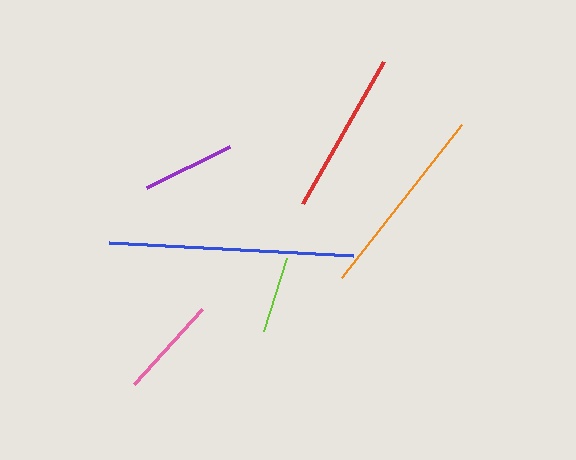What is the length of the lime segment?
The lime segment is approximately 76 pixels long.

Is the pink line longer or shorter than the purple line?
The pink line is longer than the purple line.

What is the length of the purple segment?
The purple segment is approximately 93 pixels long.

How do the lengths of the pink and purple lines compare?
The pink and purple lines are approximately the same length.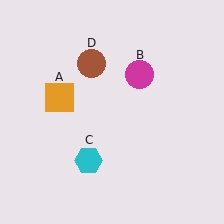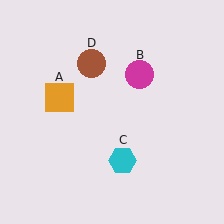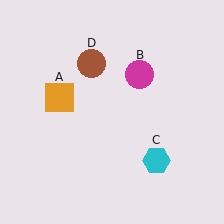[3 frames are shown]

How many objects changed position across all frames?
1 object changed position: cyan hexagon (object C).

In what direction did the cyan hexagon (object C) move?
The cyan hexagon (object C) moved right.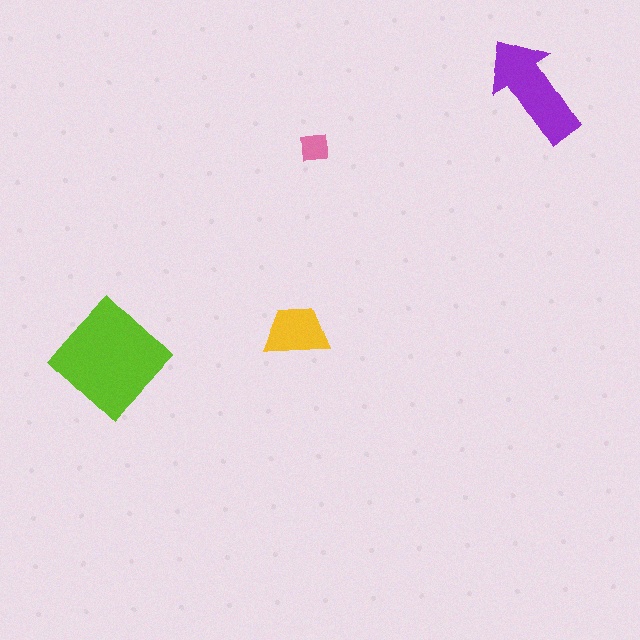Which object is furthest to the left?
The lime diamond is leftmost.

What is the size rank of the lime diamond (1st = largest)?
1st.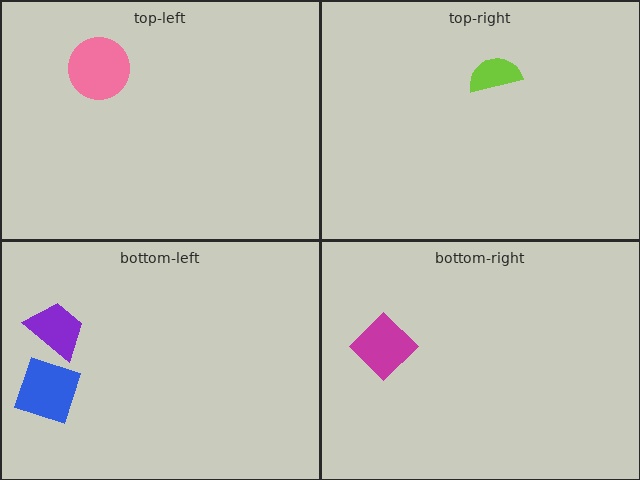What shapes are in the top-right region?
The lime semicircle.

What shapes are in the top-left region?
The pink circle.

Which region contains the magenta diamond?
The bottom-right region.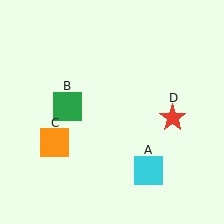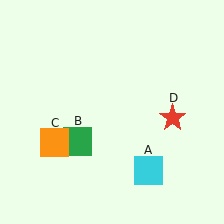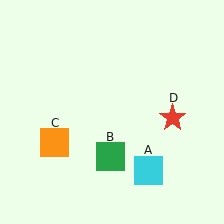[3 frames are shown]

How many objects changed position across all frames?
1 object changed position: green square (object B).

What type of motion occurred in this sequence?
The green square (object B) rotated counterclockwise around the center of the scene.